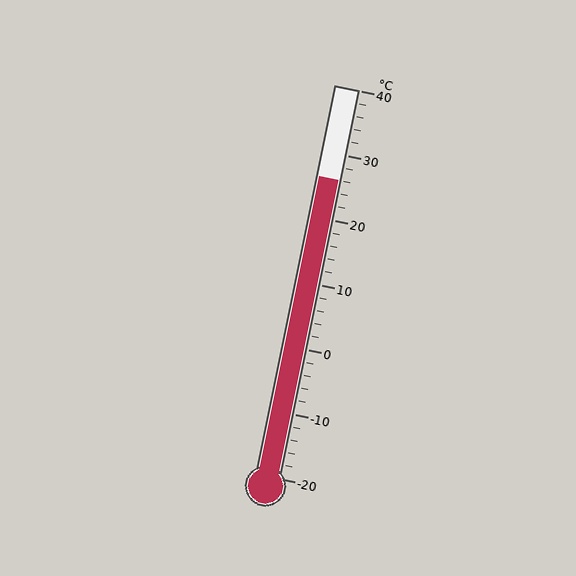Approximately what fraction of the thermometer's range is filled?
The thermometer is filled to approximately 75% of its range.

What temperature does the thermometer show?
The thermometer shows approximately 26°C.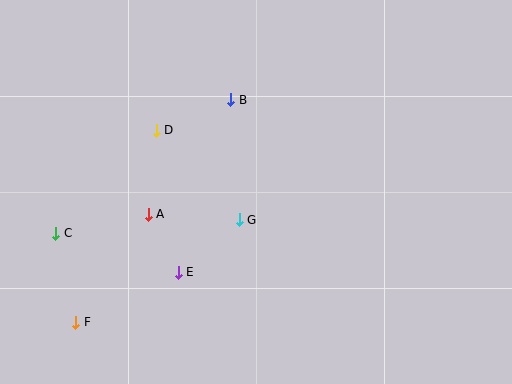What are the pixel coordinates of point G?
Point G is at (239, 220).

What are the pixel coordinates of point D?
Point D is at (156, 130).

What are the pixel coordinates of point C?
Point C is at (56, 233).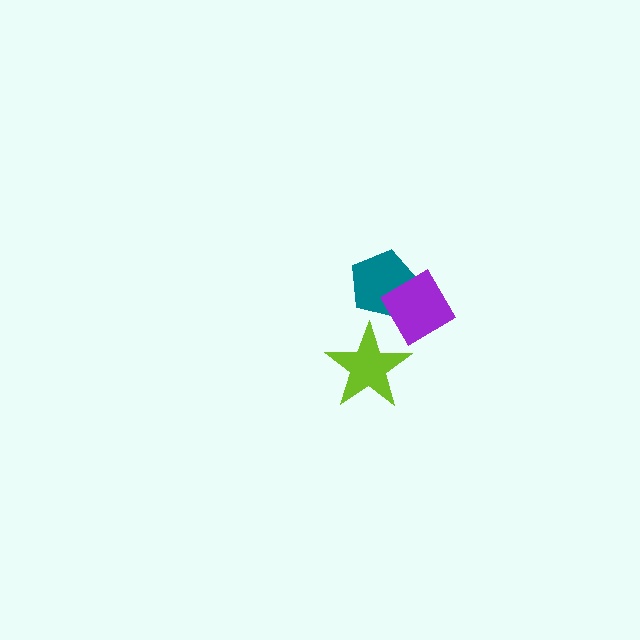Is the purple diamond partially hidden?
No, no other shape covers it.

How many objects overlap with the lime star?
0 objects overlap with the lime star.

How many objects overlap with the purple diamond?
1 object overlaps with the purple diamond.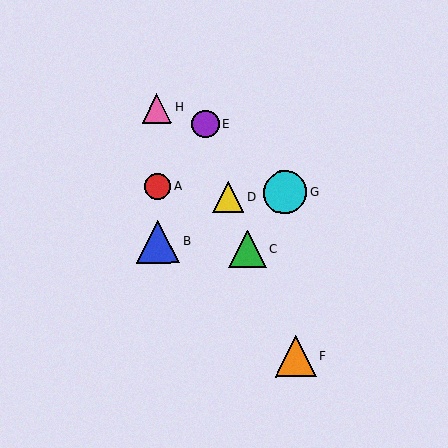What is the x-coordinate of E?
Object E is at x≈205.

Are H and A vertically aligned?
Yes, both are at x≈157.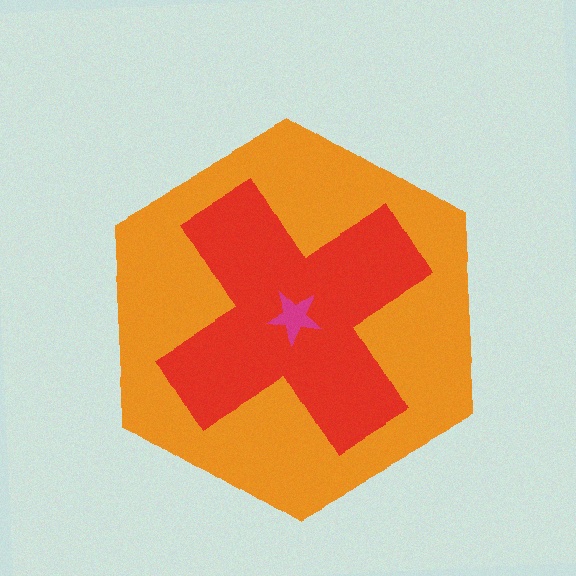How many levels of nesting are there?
3.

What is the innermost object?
The magenta star.